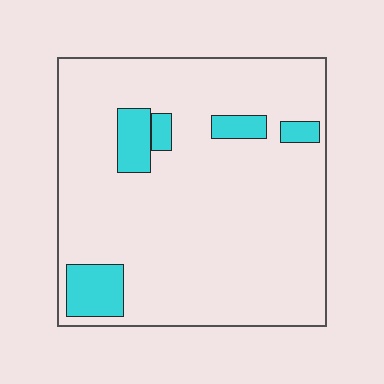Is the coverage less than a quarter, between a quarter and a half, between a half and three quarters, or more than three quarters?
Less than a quarter.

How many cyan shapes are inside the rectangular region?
5.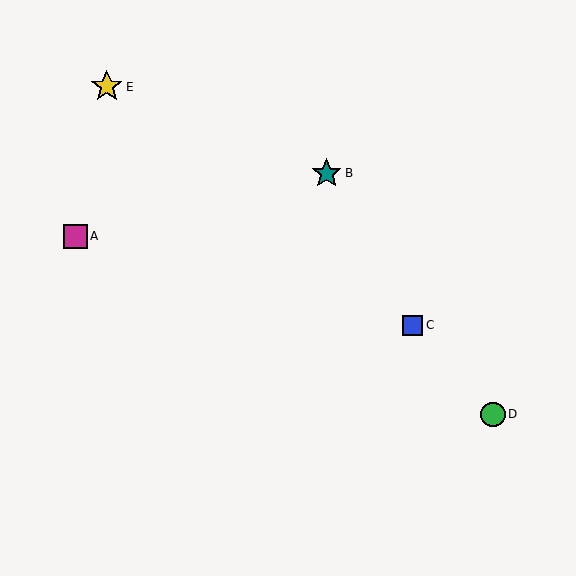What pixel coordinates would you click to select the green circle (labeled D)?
Click at (493, 414) to select the green circle D.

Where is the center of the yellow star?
The center of the yellow star is at (107, 87).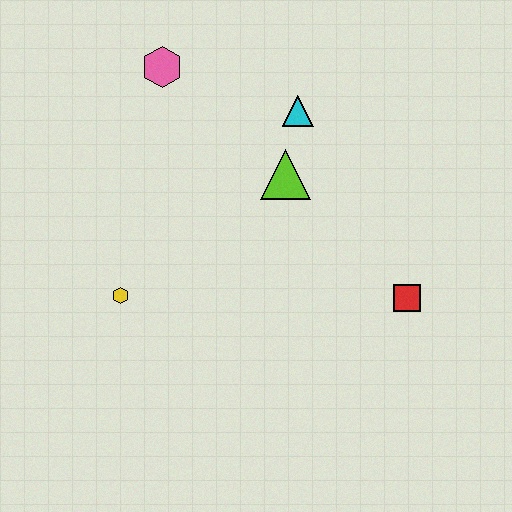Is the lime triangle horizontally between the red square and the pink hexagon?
Yes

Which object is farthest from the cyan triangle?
The yellow hexagon is farthest from the cyan triangle.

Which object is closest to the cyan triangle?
The lime triangle is closest to the cyan triangle.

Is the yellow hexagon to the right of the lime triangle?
No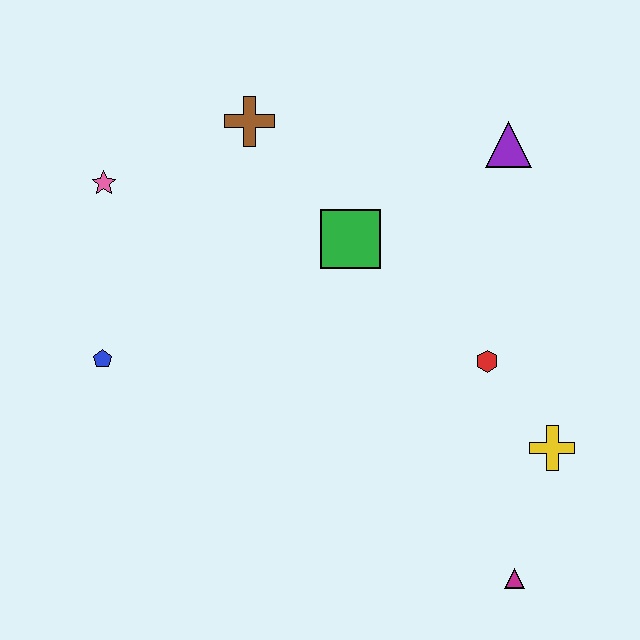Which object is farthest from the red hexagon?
The pink star is farthest from the red hexagon.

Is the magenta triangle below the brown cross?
Yes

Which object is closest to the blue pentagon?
The pink star is closest to the blue pentagon.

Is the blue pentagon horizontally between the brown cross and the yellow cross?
No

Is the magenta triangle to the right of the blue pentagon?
Yes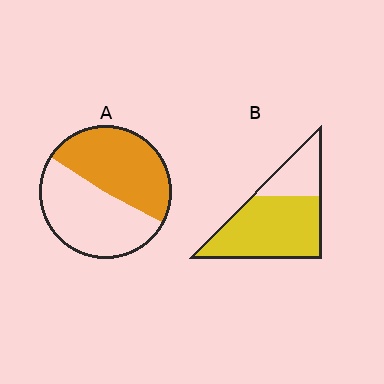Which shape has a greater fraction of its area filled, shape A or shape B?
Shape B.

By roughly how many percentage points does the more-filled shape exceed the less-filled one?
By roughly 25 percentage points (B over A).